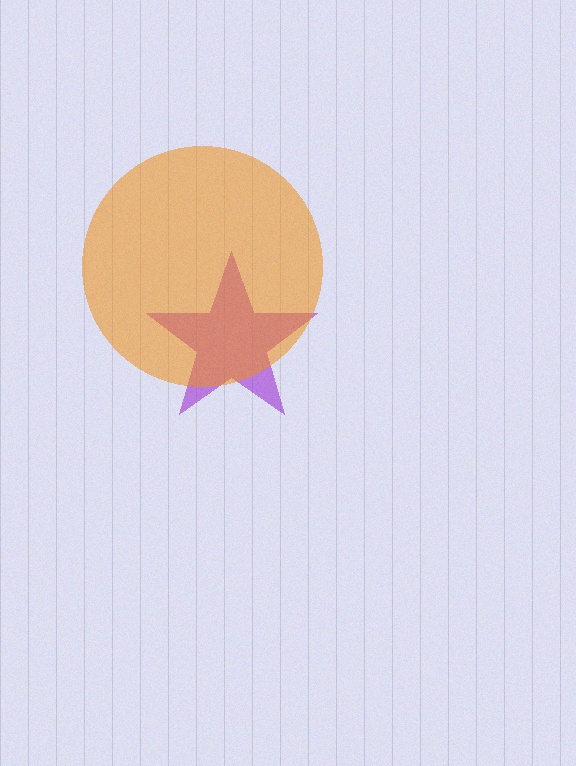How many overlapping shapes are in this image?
There are 2 overlapping shapes in the image.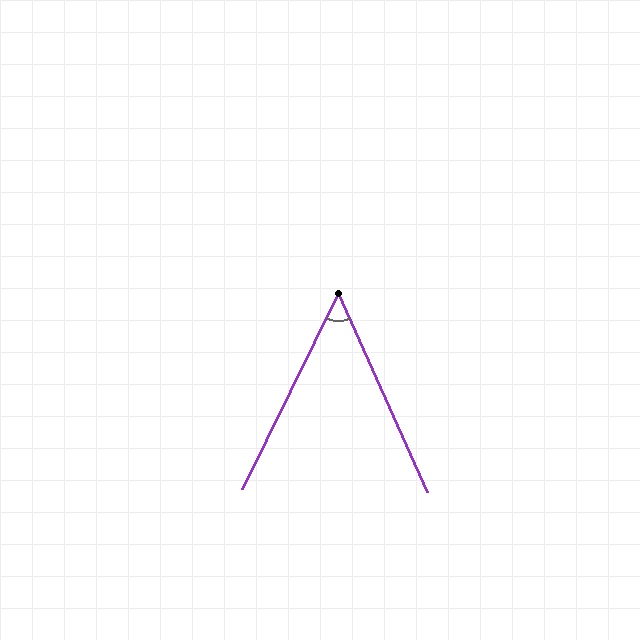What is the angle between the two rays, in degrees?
Approximately 50 degrees.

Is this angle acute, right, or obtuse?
It is acute.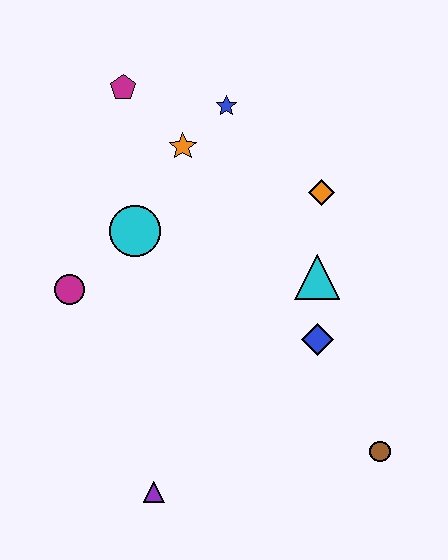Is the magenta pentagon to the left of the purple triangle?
Yes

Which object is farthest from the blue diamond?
The magenta pentagon is farthest from the blue diamond.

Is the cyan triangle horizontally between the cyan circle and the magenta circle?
No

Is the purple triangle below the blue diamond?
Yes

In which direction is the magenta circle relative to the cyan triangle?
The magenta circle is to the left of the cyan triangle.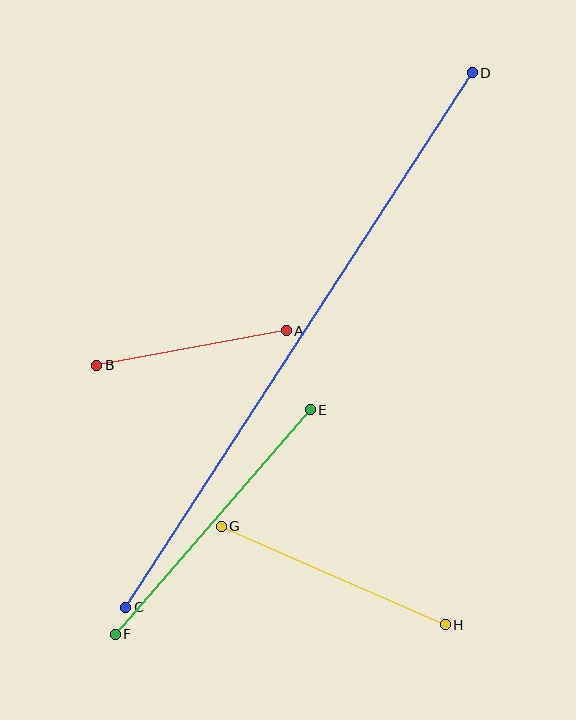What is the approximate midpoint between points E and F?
The midpoint is at approximately (213, 522) pixels.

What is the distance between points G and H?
The distance is approximately 245 pixels.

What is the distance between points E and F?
The distance is approximately 297 pixels.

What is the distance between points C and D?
The distance is approximately 637 pixels.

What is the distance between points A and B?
The distance is approximately 193 pixels.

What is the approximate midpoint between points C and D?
The midpoint is at approximately (299, 340) pixels.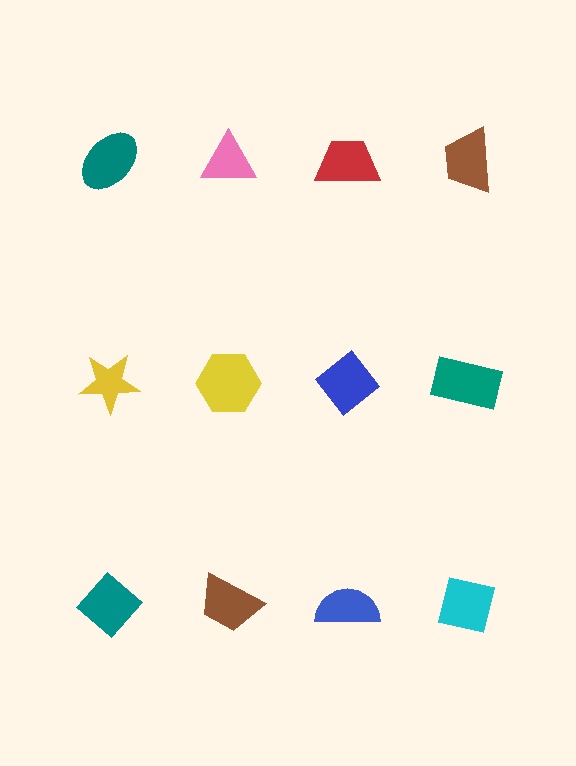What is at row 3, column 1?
A teal diamond.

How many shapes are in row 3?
4 shapes.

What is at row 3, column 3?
A blue semicircle.